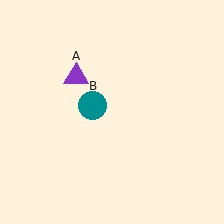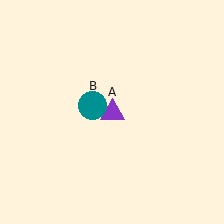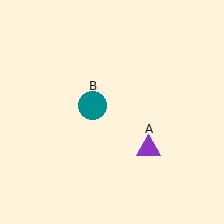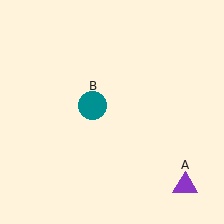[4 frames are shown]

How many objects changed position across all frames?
1 object changed position: purple triangle (object A).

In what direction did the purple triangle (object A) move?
The purple triangle (object A) moved down and to the right.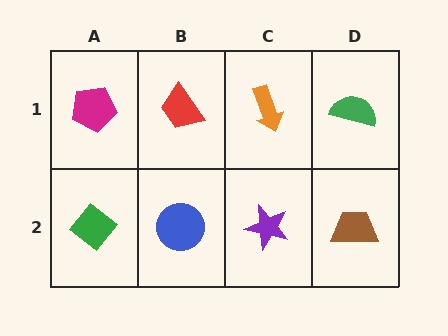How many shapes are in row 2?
4 shapes.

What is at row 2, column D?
A brown trapezoid.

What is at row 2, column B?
A blue circle.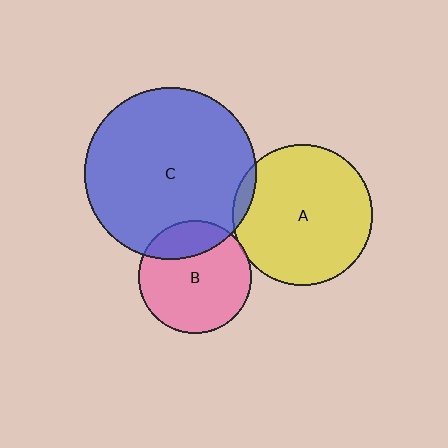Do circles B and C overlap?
Yes.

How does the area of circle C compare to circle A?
Approximately 1.5 times.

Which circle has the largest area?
Circle C (blue).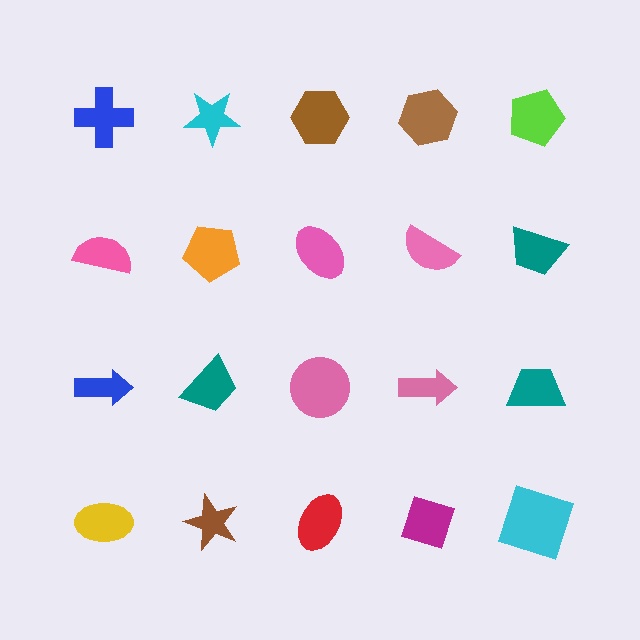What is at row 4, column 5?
A cyan square.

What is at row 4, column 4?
A magenta diamond.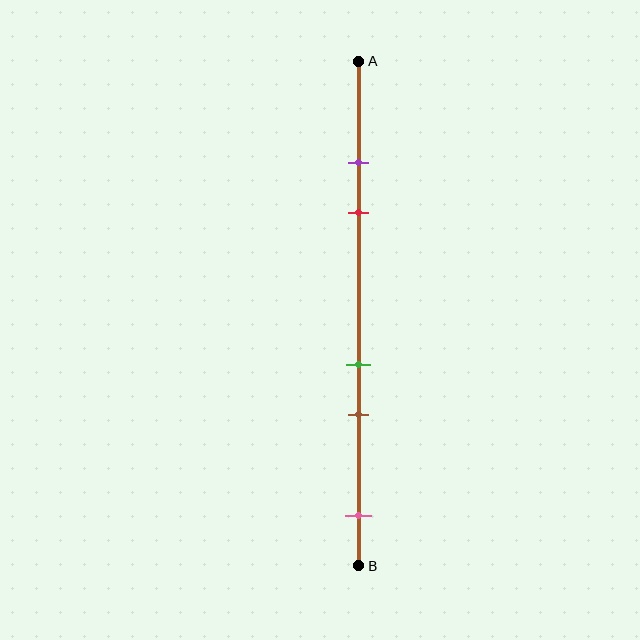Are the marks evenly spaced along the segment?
No, the marks are not evenly spaced.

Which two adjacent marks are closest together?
The purple and red marks are the closest adjacent pair.